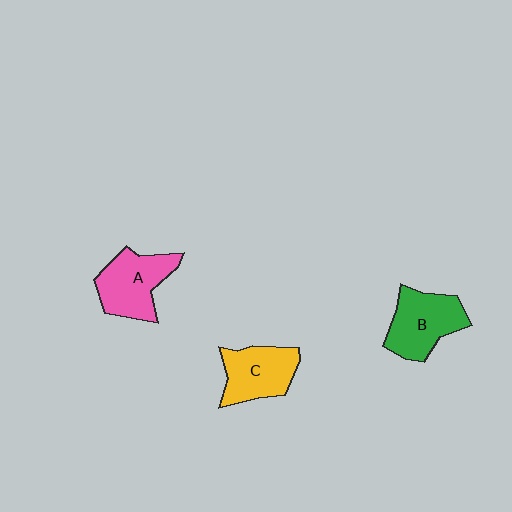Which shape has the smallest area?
Shape C (yellow).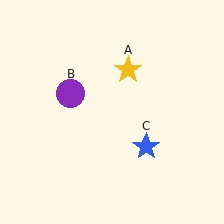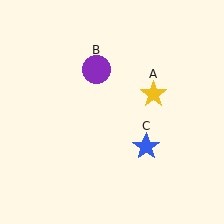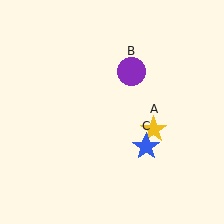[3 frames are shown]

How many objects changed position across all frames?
2 objects changed position: yellow star (object A), purple circle (object B).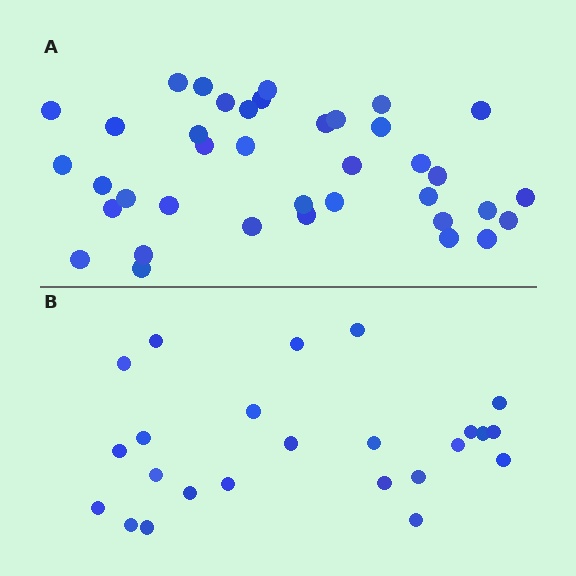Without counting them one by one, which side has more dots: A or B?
Region A (the top region) has more dots.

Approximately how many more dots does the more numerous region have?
Region A has approximately 15 more dots than region B.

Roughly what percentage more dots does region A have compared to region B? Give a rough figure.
About 60% more.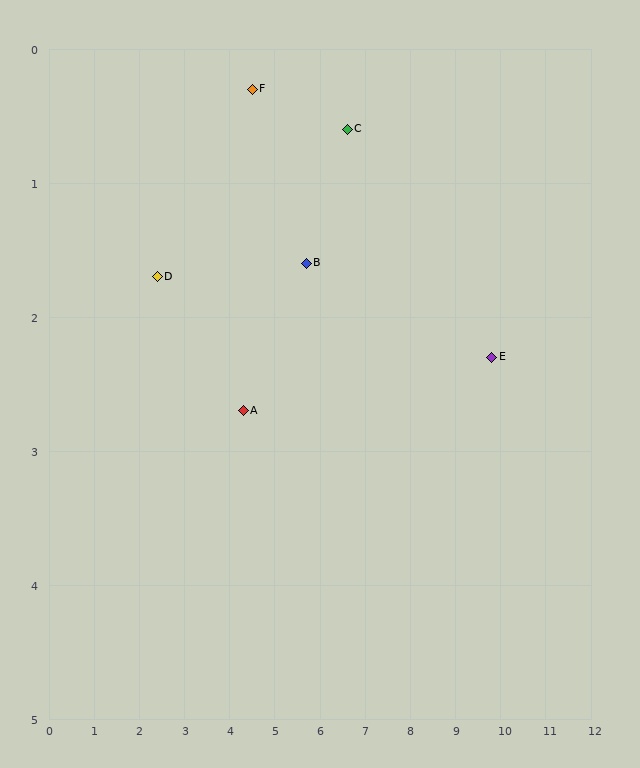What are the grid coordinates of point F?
Point F is at approximately (4.5, 0.3).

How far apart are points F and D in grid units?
Points F and D are about 2.5 grid units apart.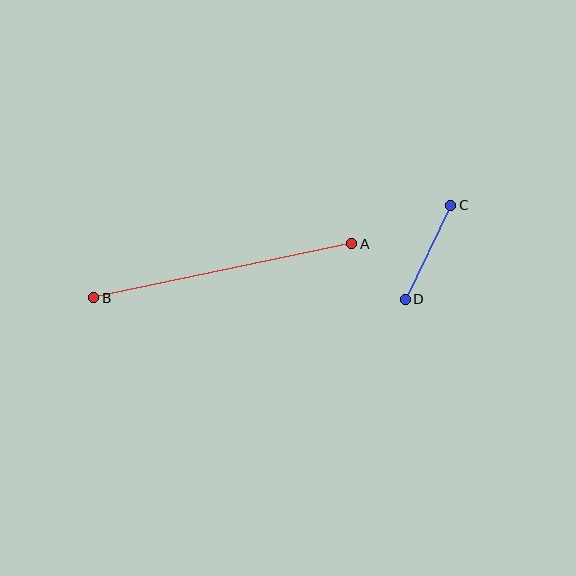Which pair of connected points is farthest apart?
Points A and B are farthest apart.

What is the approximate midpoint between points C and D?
The midpoint is at approximately (428, 252) pixels.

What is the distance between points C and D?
The distance is approximately 105 pixels.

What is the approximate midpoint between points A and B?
The midpoint is at approximately (223, 271) pixels.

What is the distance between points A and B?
The distance is approximately 264 pixels.